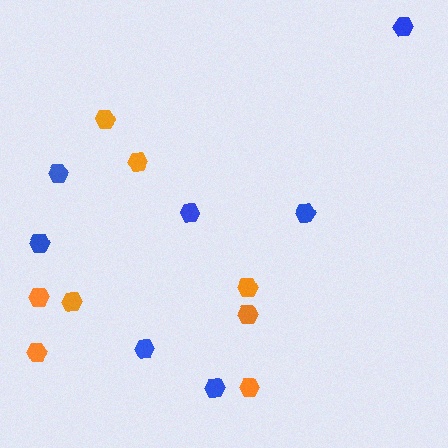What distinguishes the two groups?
There are 2 groups: one group of orange hexagons (8) and one group of blue hexagons (7).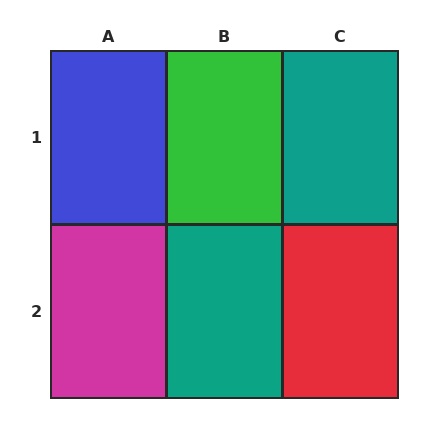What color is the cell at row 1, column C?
Teal.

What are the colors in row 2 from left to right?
Magenta, teal, red.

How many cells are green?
1 cell is green.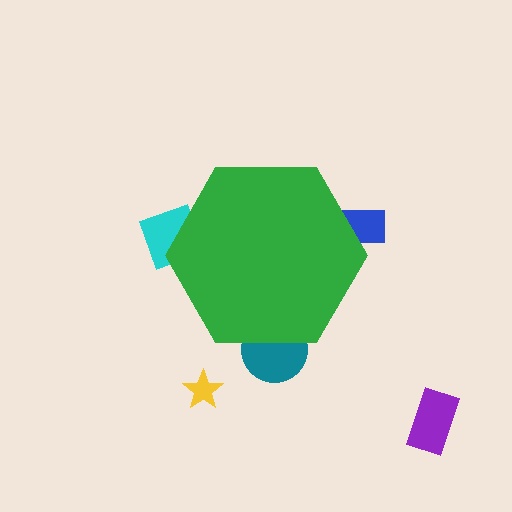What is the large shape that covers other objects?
A green hexagon.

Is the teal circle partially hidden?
Yes, the teal circle is partially hidden behind the green hexagon.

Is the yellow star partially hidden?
No, the yellow star is fully visible.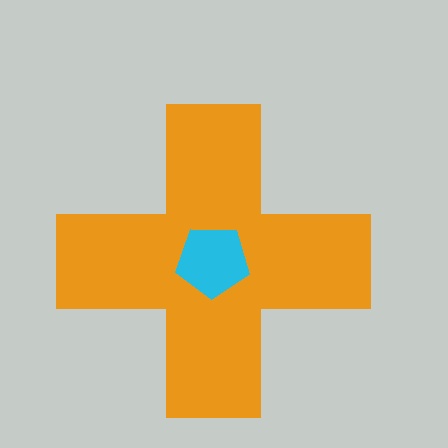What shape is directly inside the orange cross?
The cyan pentagon.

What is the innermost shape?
The cyan pentagon.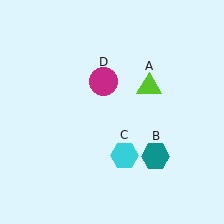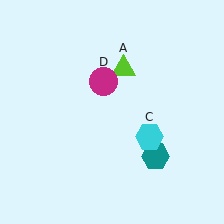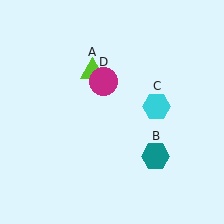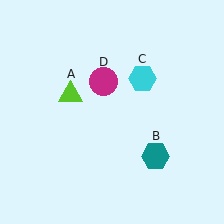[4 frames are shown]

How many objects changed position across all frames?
2 objects changed position: lime triangle (object A), cyan hexagon (object C).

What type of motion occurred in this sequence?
The lime triangle (object A), cyan hexagon (object C) rotated counterclockwise around the center of the scene.